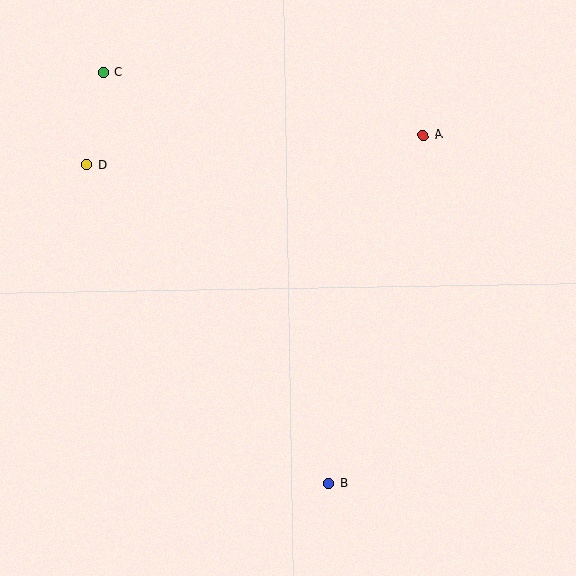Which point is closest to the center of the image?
Point B at (329, 484) is closest to the center.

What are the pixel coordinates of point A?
Point A is at (423, 135).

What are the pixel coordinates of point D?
Point D is at (87, 165).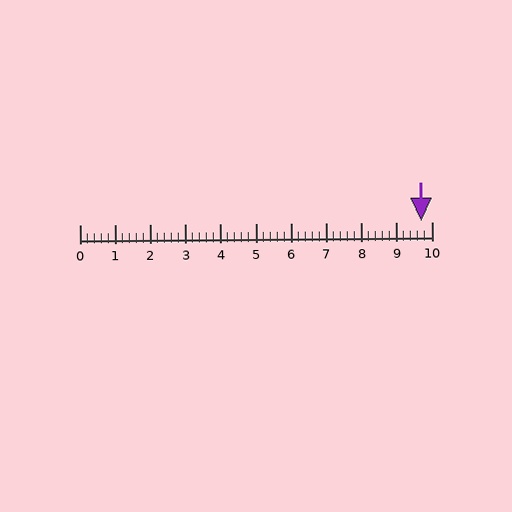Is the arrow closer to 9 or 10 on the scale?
The arrow is closer to 10.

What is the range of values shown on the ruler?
The ruler shows values from 0 to 10.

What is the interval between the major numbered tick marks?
The major tick marks are spaced 1 units apart.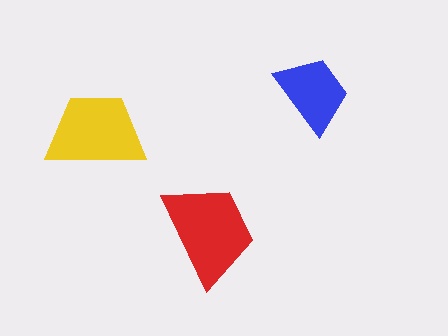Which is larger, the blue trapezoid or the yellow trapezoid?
The yellow one.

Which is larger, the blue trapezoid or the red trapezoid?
The red one.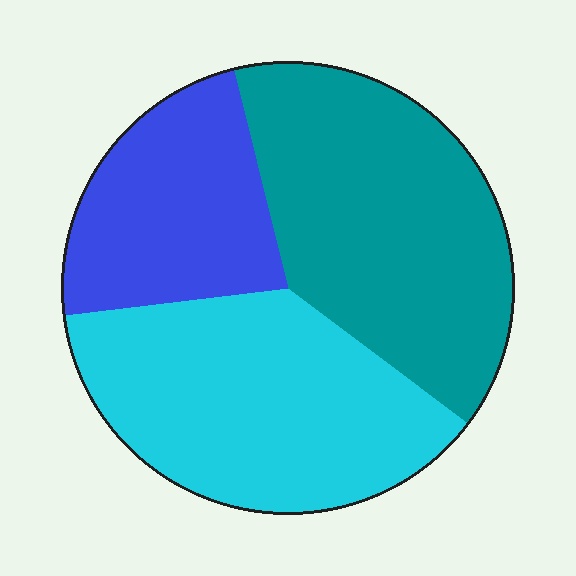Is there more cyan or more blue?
Cyan.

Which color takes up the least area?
Blue, at roughly 25%.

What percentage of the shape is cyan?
Cyan takes up about three eighths (3/8) of the shape.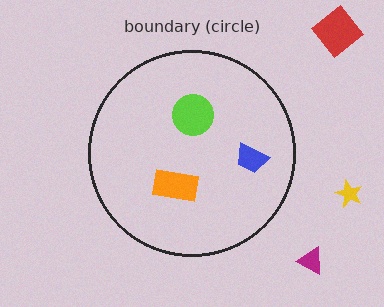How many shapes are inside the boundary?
3 inside, 3 outside.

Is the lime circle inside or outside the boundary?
Inside.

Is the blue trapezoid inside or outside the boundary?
Inside.